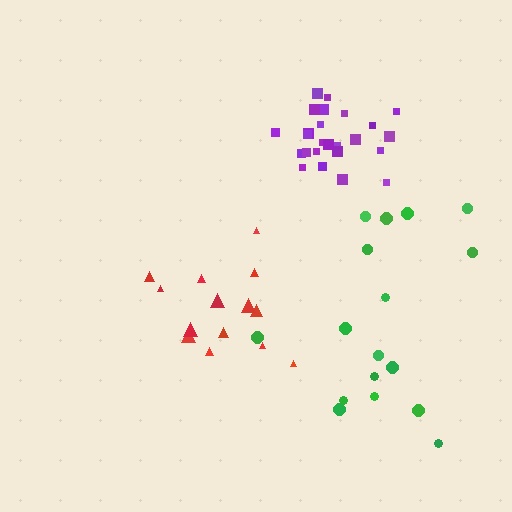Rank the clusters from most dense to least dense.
purple, red, green.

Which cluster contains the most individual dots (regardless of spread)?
Purple (26).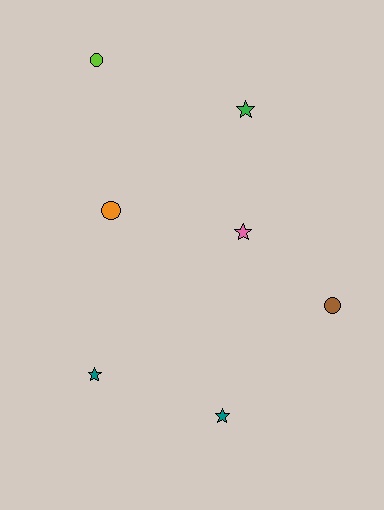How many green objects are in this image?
There is 1 green object.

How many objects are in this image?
There are 7 objects.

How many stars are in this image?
There are 4 stars.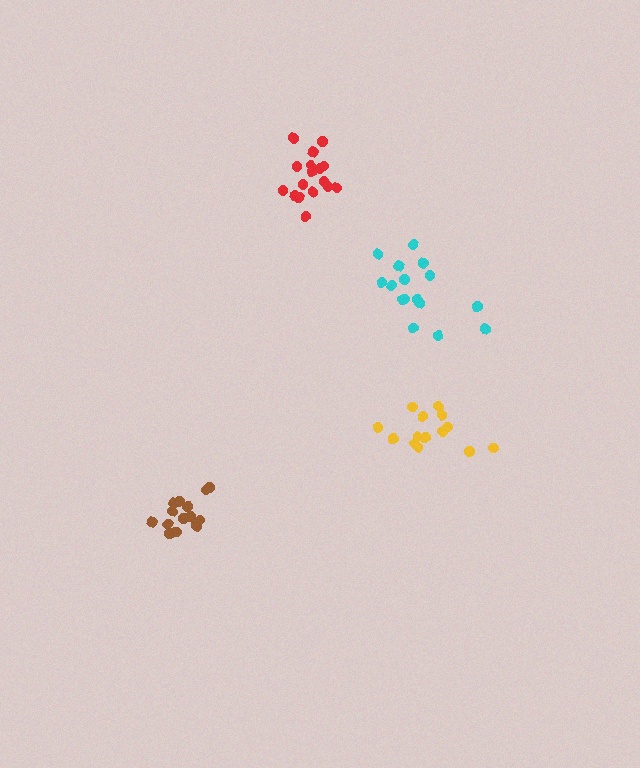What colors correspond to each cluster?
The clusters are colored: brown, red, yellow, cyan.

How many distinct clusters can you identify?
There are 4 distinct clusters.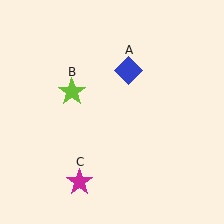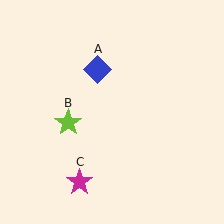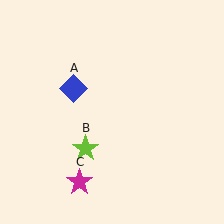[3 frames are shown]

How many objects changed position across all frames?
2 objects changed position: blue diamond (object A), lime star (object B).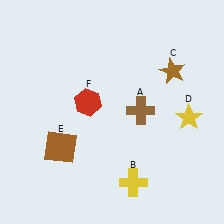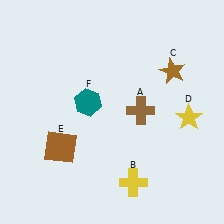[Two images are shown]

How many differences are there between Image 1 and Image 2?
There is 1 difference between the two images.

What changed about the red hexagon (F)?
In Image 1, F is red. In Image 2, it changed to teal.